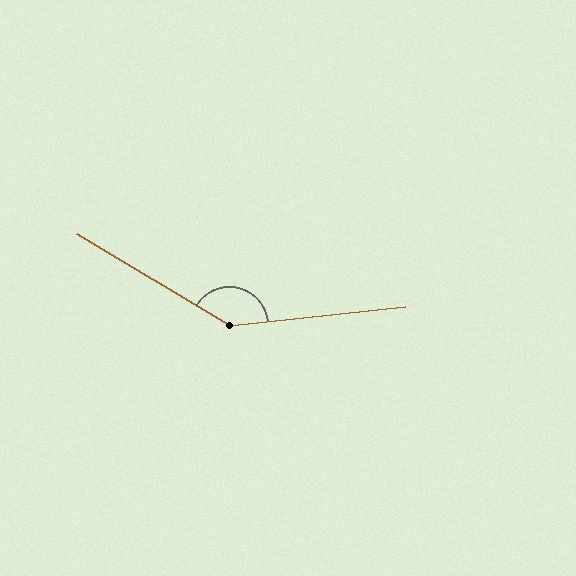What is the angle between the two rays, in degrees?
Approximately 143 degrees.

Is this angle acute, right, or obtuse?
It is obtuse.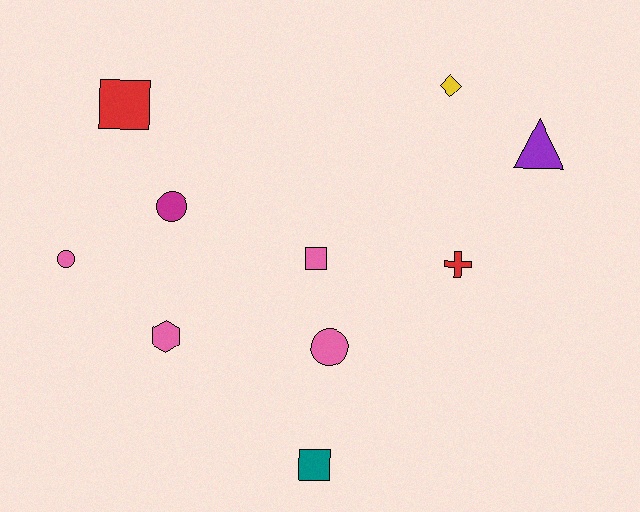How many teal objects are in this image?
There is 1 teal object.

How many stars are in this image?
There are no stars.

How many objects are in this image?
There are 10 objects.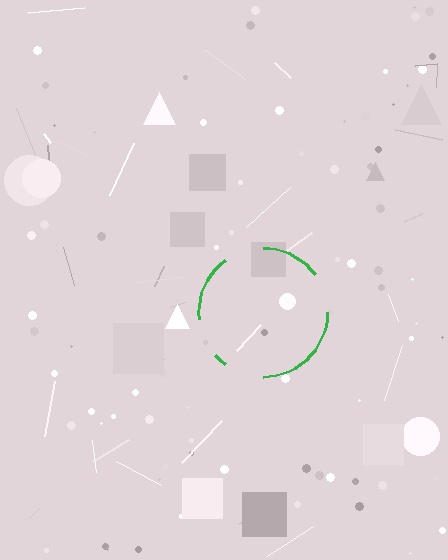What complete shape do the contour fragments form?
The contour fragments form a circle.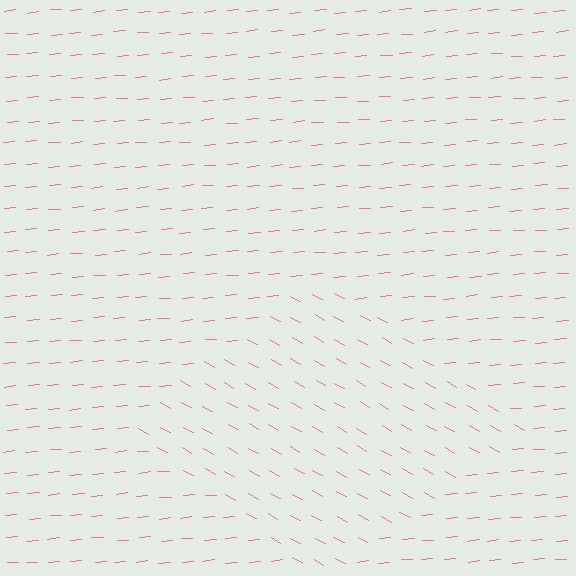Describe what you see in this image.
The image is filled with small pink line segments. A diamond region in the image has lines oriented differently from the surrounding lines, creating a visible texture boundary.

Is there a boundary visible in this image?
Yes, there is a texture boundary formed by a change in line orientation.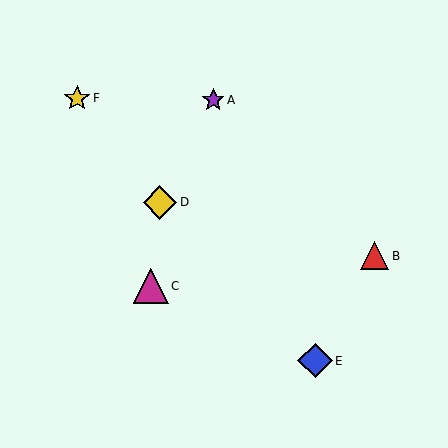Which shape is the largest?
The magenta triangle (labeled C) is the largest.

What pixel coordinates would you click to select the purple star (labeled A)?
Click at (213, 100) to select the purple star A.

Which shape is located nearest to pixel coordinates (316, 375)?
The blue diamond (labeled E) at (315, 361) is nearest to that location.